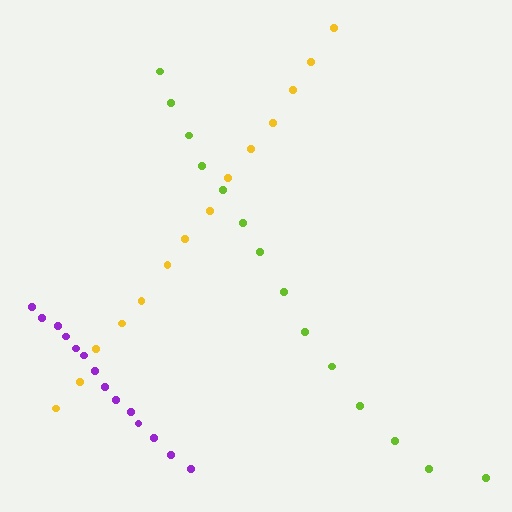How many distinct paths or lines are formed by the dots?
There are 3 distinct paths.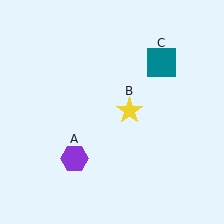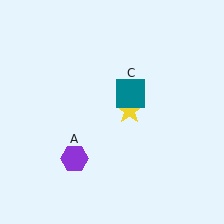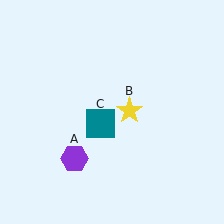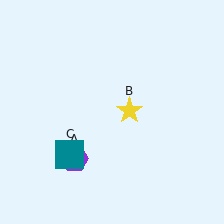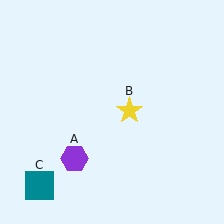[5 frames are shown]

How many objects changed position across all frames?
1 object changed position: teal square (object C).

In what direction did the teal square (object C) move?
The teal square (object C) moved down and to the left.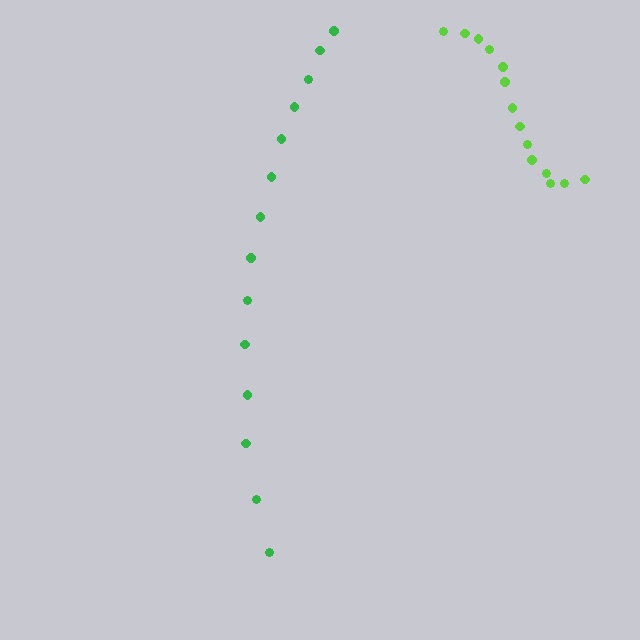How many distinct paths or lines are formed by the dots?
There are 2 distinct paths.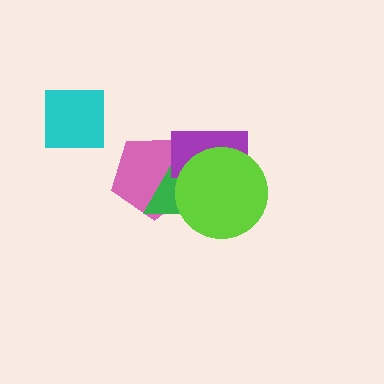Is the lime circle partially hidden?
No, no other shape covers it.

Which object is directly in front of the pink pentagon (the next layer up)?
The green triangle is directly in front of the pink pentagon.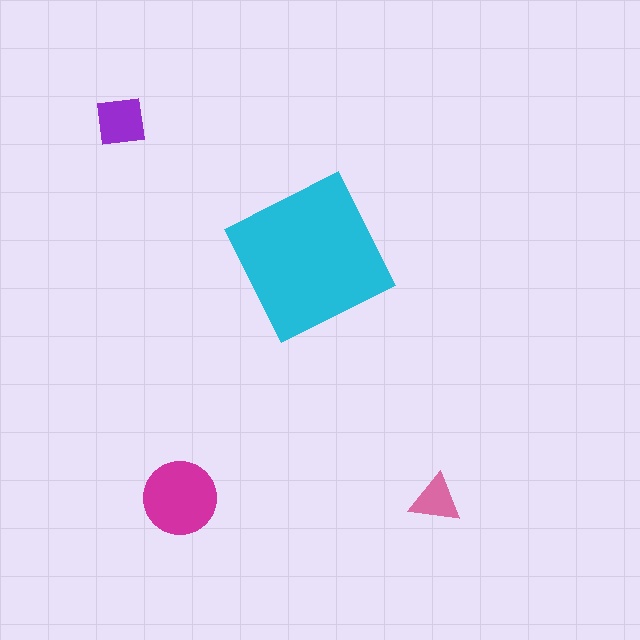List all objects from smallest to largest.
The pink triangle, the purple square, the magenta circle, the cyan square.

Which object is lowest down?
The pink triangle is bottommost.